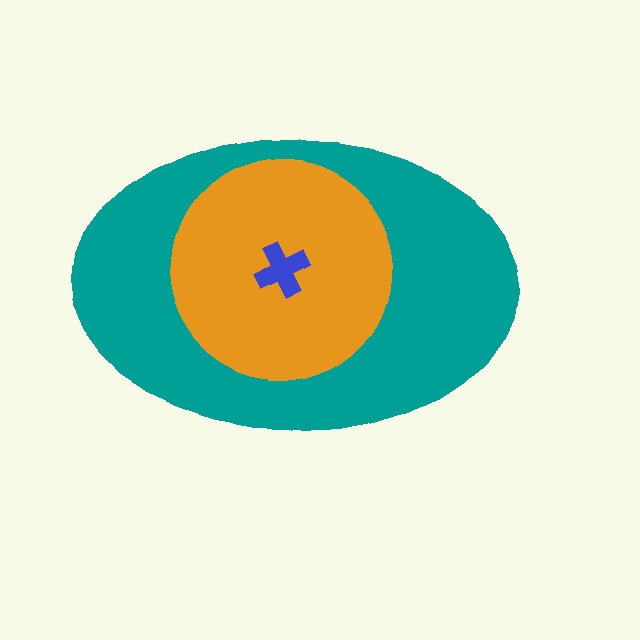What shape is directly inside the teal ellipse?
The orange circle.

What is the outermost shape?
The teal ellipse.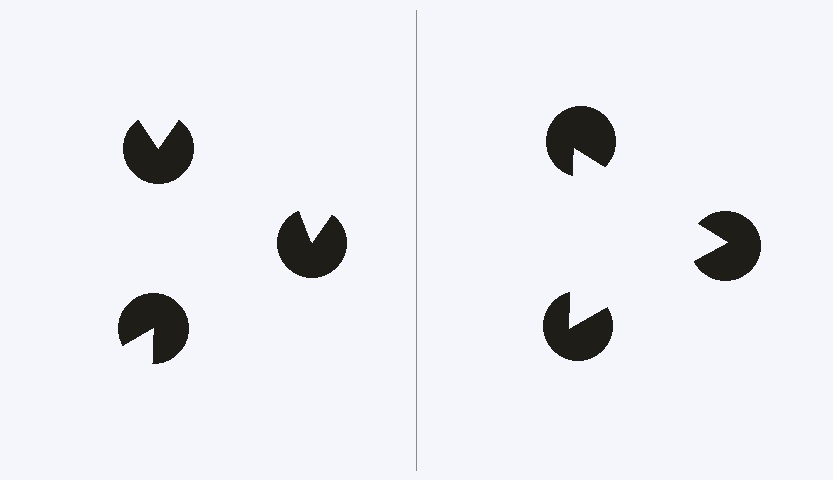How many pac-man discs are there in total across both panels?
6 — 3 on each side.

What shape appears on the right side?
An illusory triangle.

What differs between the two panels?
The pac-man discs are positioned identically on both sides; only the wedge orientations differ. On the right they align to a triangle; on the left they are misaligned.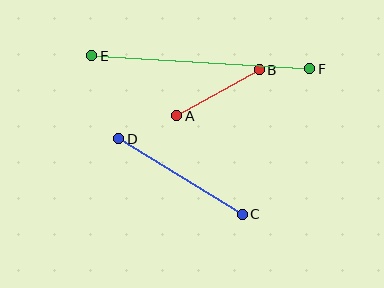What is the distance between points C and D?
The distance is approximately 145 pixels.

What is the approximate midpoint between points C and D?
The midpoint is at approximately (181, 176) pixels.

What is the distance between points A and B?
The distance is approximately 94 pixels.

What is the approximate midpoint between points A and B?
The midpoint is at approximately (218, 93) pixels.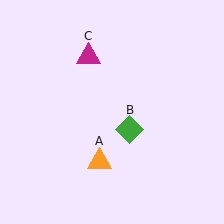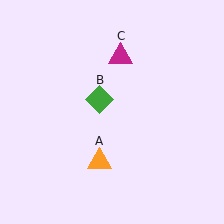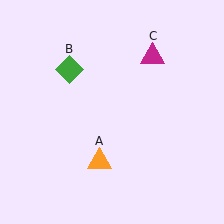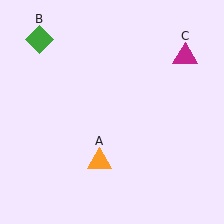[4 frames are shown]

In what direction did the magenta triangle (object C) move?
The magenta triangle (object C) moved right.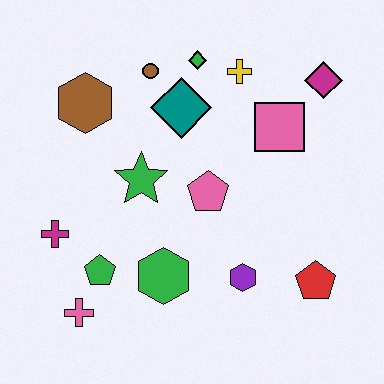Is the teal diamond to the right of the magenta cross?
Yes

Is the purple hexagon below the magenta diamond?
Yes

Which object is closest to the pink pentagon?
The green star is closest to the pink pentagon.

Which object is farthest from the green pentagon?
The magenta diamond is farthest from the green pentagon.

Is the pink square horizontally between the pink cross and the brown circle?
No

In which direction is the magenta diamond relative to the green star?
The magenta diamond is to the right of the green star.